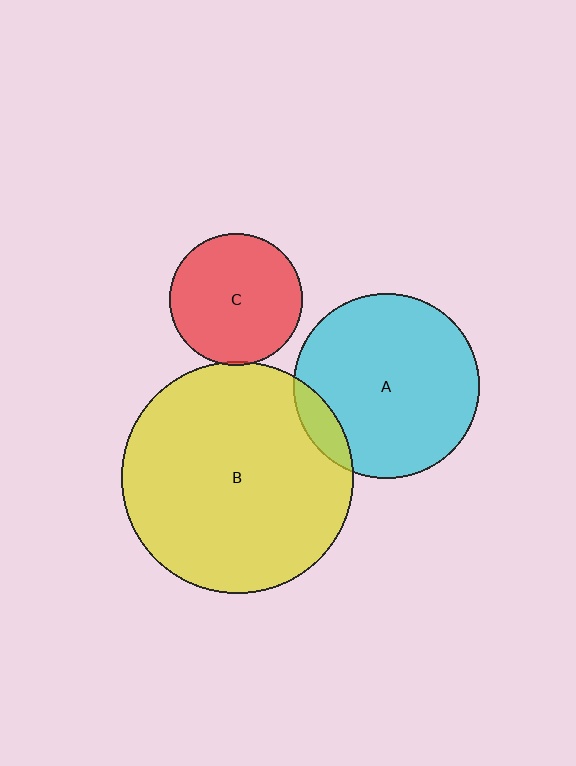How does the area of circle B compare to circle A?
Approximately 1.6 times.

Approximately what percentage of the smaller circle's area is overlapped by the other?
Approximately 10%.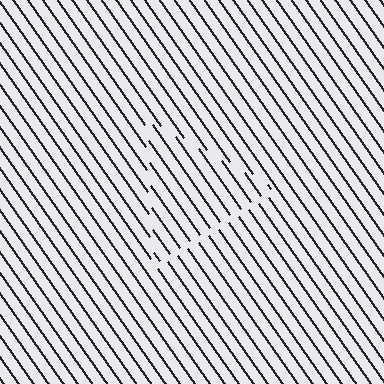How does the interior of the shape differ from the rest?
The interior of the shape contains the same grating, shifted by half a period — the contour is defined by the phase discontinuity where line-ends from the inner and outer gratings abut.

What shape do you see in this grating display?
An illusory triangle. The interior of the shape contains the same grating, shifted by half a period — the contour is defined by the phase discontinuity where line-ends from the inner and outer gratings abut.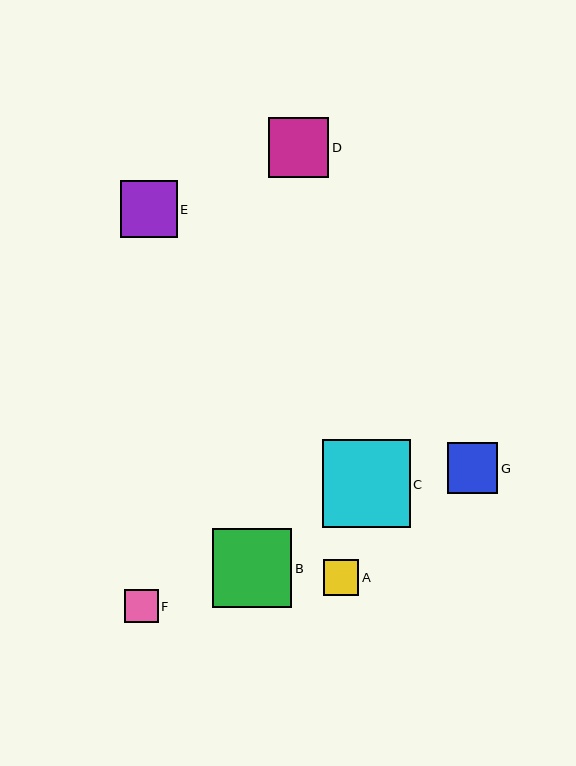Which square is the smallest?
Square F is the smallest with a size of approximately 34 pixels.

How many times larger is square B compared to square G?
Square B is approximately 1.6 times the size of square G.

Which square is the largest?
Square C is the largest with a size of approximately 88 pixels.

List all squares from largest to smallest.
From largest to smallest: C, B, D, E, G, A, F.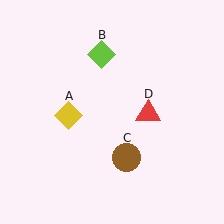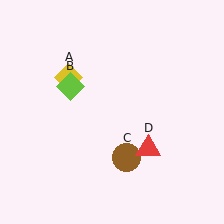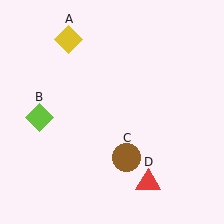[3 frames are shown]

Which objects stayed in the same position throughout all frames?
Brown circle (object C) remained stationary.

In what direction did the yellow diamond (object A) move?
The yellow diamond (object A) moved up.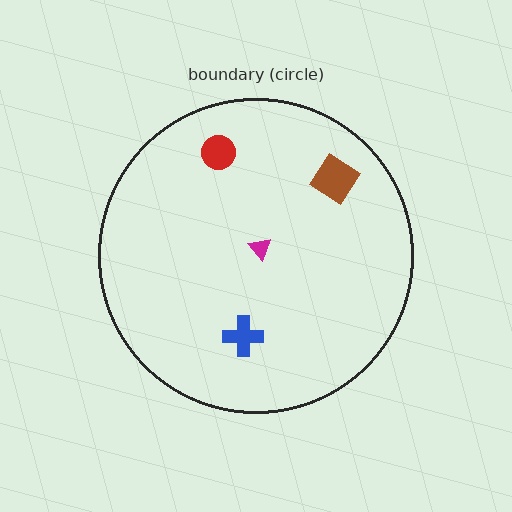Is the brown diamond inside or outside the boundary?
Inside.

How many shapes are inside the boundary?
4 inside, 0 outside.